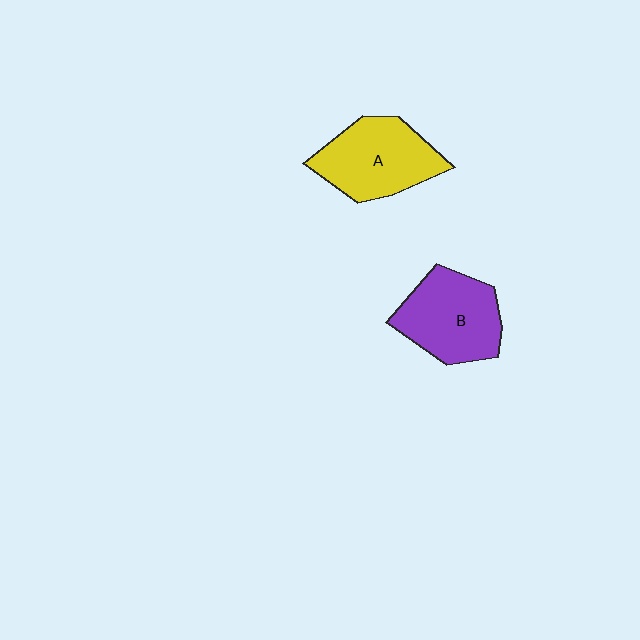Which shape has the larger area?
Shape A (yellow).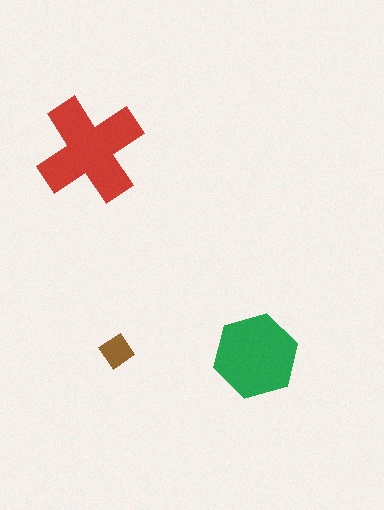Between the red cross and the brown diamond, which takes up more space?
The red cross.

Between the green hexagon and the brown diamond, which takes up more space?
The green hexagon.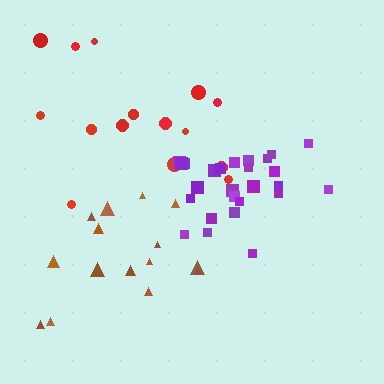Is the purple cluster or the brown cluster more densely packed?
Purple.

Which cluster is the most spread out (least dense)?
Red.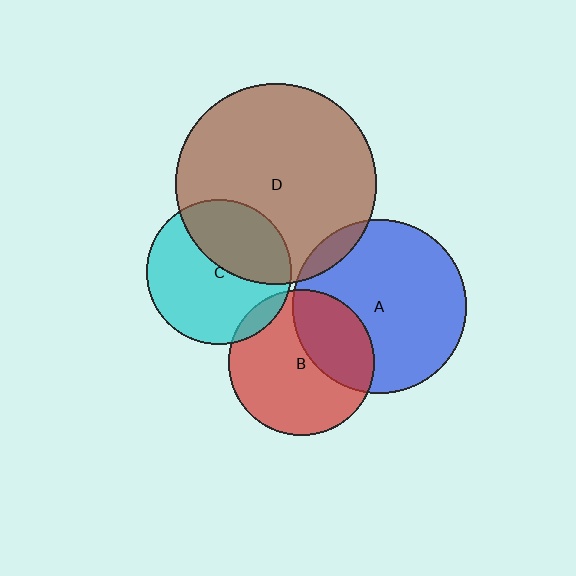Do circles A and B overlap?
Yes.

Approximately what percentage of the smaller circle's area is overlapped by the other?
Approximately 35%.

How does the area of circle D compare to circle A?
Approximately 1.3 times.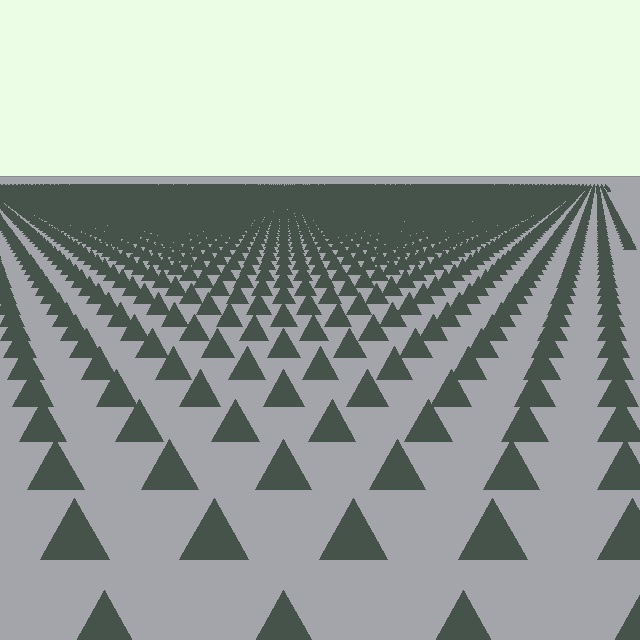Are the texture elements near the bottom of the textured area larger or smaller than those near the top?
Larger. Near the bottom, elements are closer to the viewer and appear at a bigger on-screen size.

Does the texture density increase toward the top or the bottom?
Density increases toward the top.